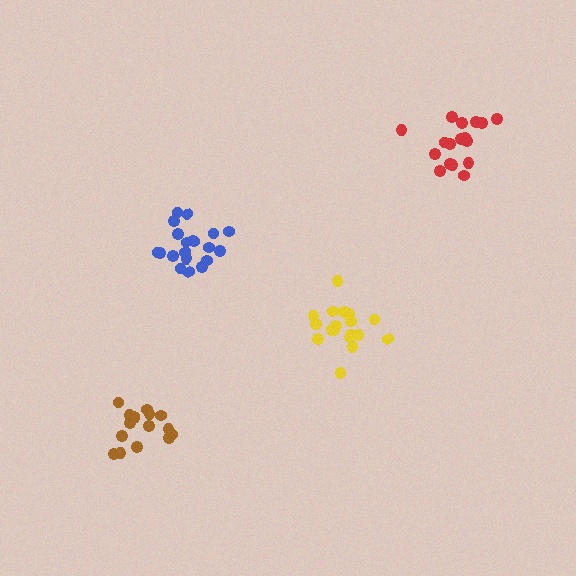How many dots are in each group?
Group 1: 20 dots, Group 2: 18 dots, Group 3: 17 dots, Group 4: 16 dots (71 total).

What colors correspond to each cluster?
The clusters are colored: blue, yellow, red, brown.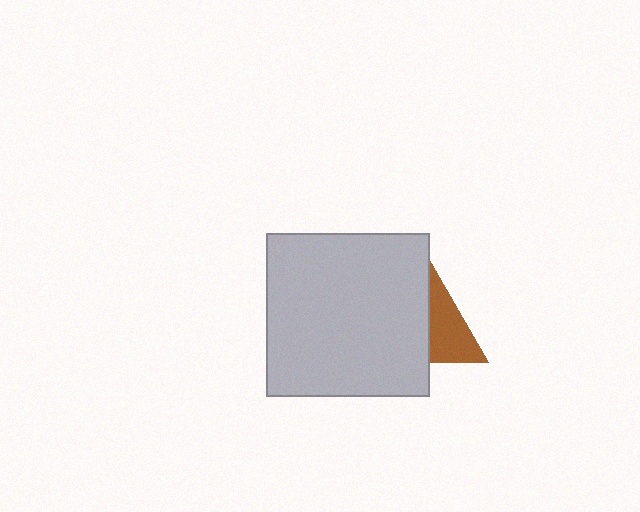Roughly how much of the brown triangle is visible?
A small part of it is visible (roughly 38%).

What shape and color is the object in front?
The object in front is a light gray square.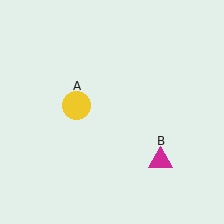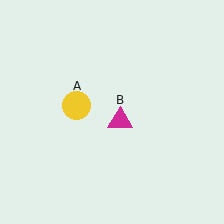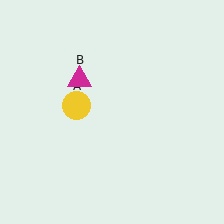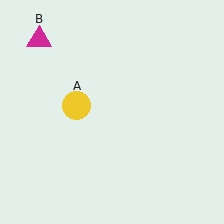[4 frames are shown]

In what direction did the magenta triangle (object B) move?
The magenta triangle (object B) moved up and to the left.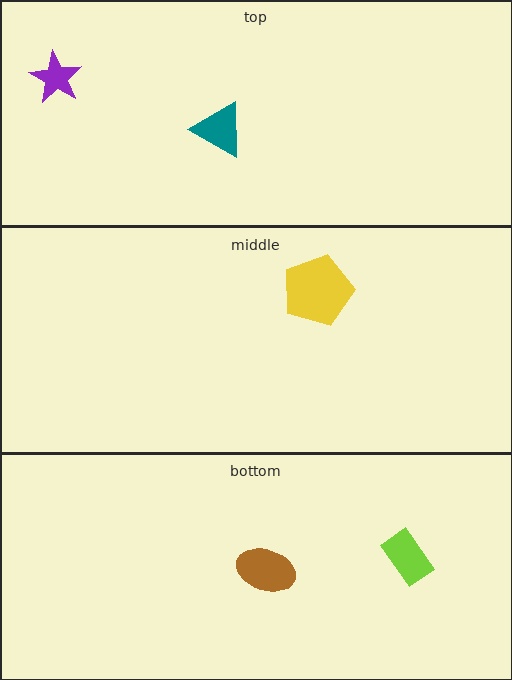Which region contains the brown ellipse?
The bottom region.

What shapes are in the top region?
The purple star, the teal triangle.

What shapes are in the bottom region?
The brown ellipse, the lime rectangle.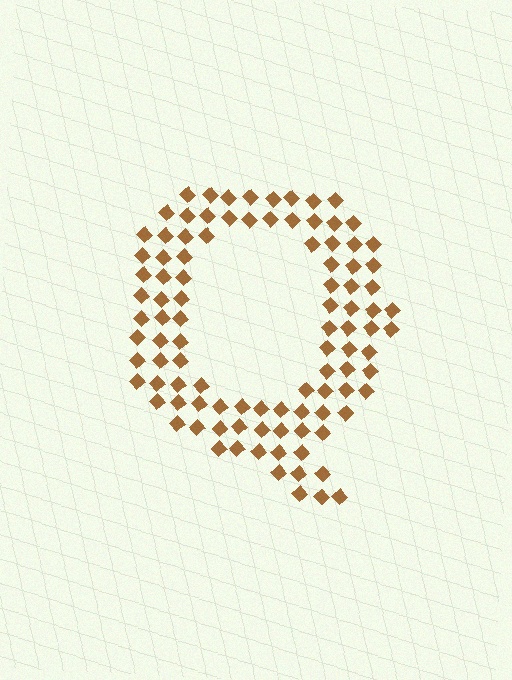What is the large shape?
The large shape is the letter Q.